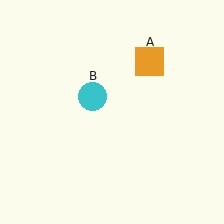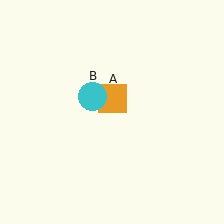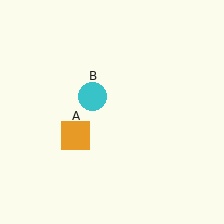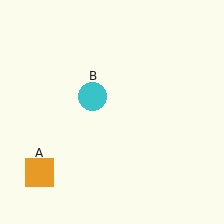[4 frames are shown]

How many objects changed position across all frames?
1 object changed position: orange square (object A).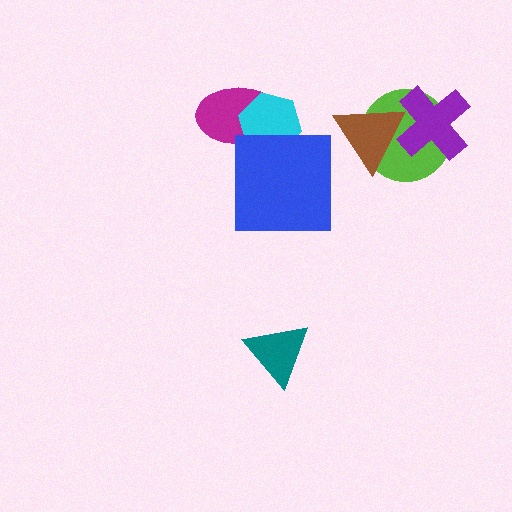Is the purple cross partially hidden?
Yes, it is partially covered by another shape.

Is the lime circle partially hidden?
Yes, it is partially covered by another shape.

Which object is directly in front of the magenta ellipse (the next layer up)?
The cyan hexagon is directly in front of the magenta ellipse.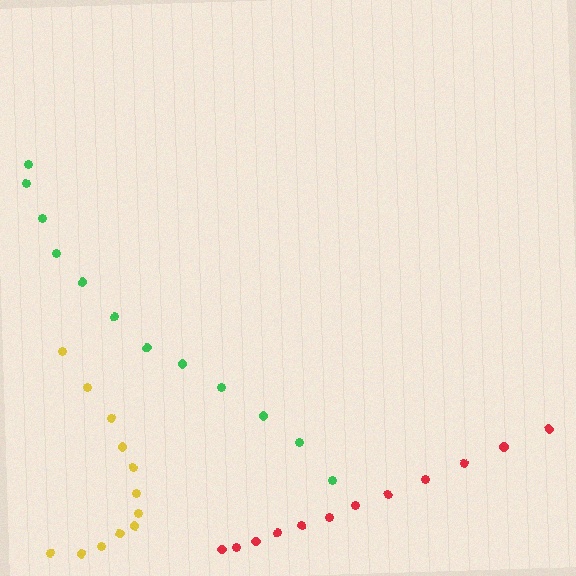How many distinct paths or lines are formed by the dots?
There are 3 distinct paths.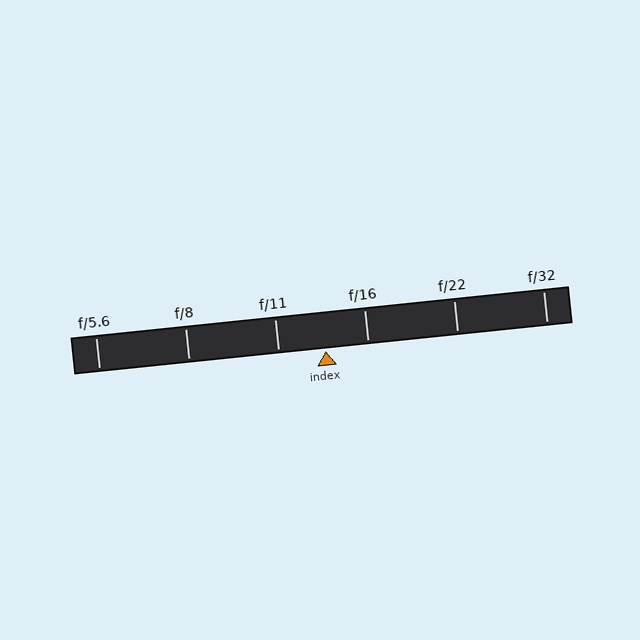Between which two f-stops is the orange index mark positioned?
The index mark is between f/11 and f/16.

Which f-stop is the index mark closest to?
The index mark is closest to f/16.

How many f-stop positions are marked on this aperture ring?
There are 6 f-stop positions marked.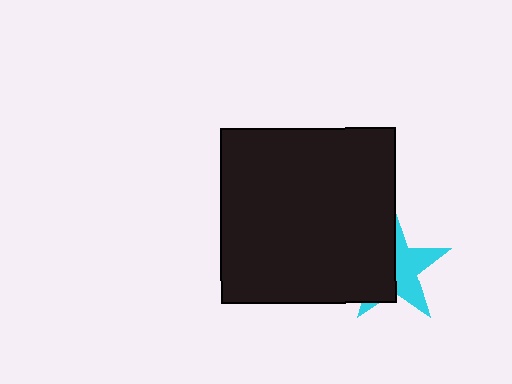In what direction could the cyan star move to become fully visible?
The cyan star could move right. That would shift it out from behind the black square entirely.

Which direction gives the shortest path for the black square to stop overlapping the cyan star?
Moving left gives the shortest separation.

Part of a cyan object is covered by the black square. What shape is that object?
It is a star.